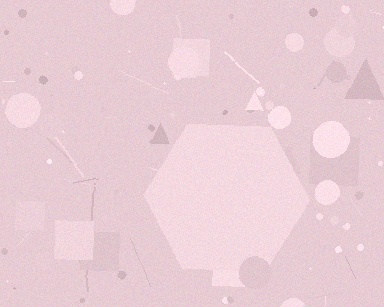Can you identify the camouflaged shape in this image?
The camouflaged shape is a hexagon.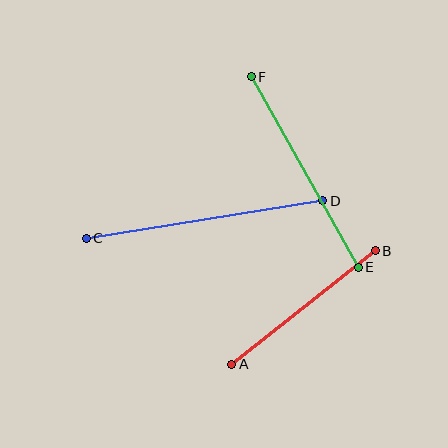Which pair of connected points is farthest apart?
Points C and D are farthest apart.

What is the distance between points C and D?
The distance is approximately 240 pixels.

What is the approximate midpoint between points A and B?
The midpoint is at approximately (303, 307) pixels.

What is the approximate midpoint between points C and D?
The midpoint is at approximately (204, 219) pixels.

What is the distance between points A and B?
The distance is approximately 183 pixels.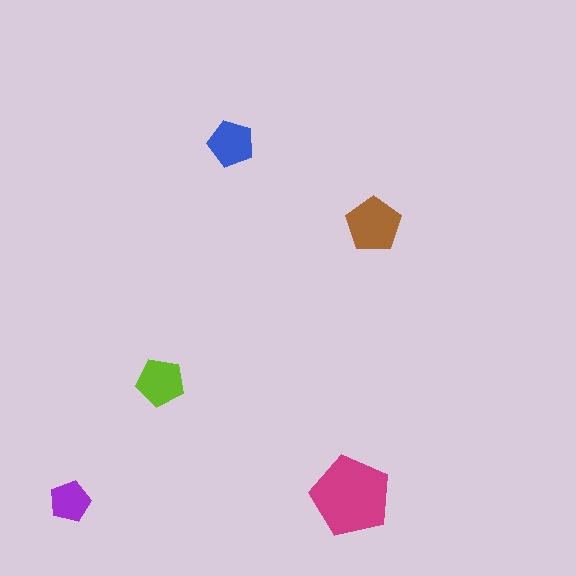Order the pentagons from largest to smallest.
the magenta one, the brown one, the lime one, the blue one, the purple one.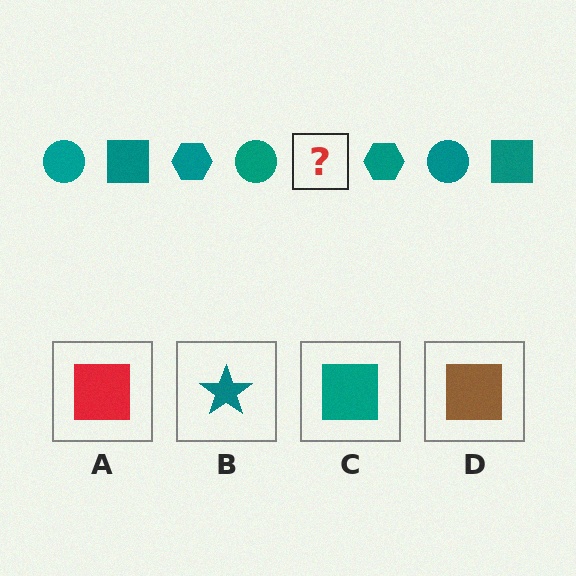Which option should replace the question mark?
Option C.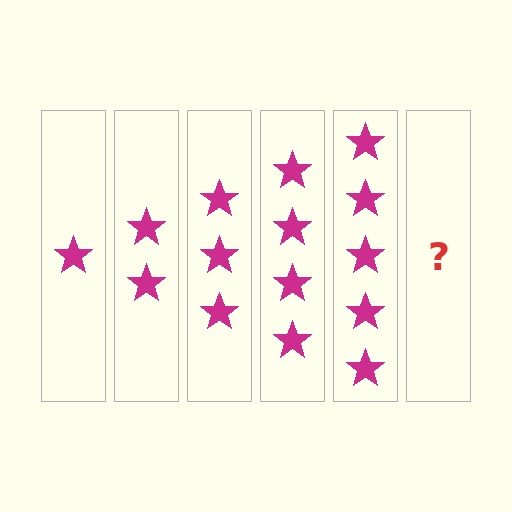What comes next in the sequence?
The next element should be 6 stars.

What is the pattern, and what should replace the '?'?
The pattern is that each step adds one more star. The '?' should be 6 stars.